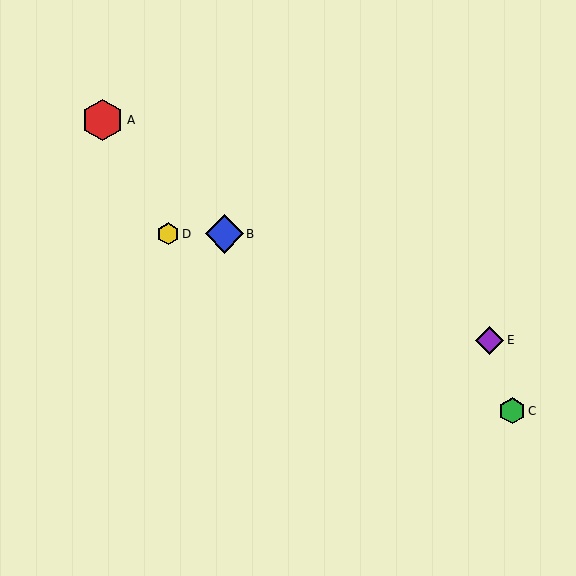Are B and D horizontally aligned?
Yes, both are at y≈234.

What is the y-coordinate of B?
Object B is at y≈234.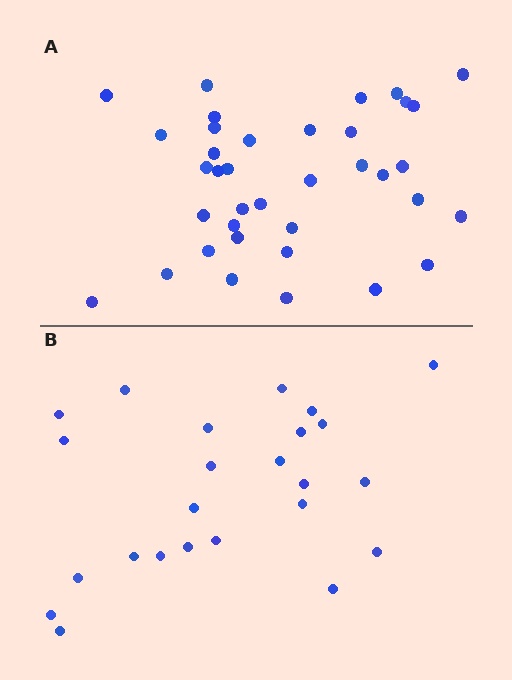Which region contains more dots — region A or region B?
Region A (the top region) has more dots.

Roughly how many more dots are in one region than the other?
Region A has approximately 15 more dots than region B.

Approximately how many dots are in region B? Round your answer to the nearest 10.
About 20 dots. (The exact count is 24, which rounds to 20.)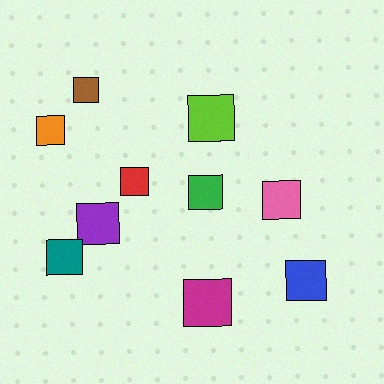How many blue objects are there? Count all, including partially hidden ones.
There is 1 blue object.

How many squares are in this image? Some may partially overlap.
There are 10 squares.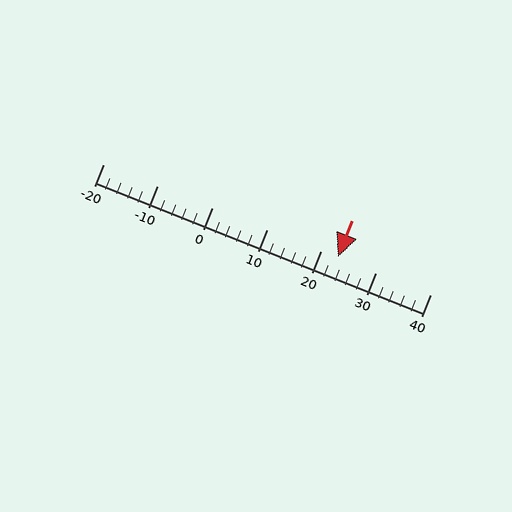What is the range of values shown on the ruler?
The ruler shows values from -20 to 40.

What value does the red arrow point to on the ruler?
The red arrow points to approximately 23.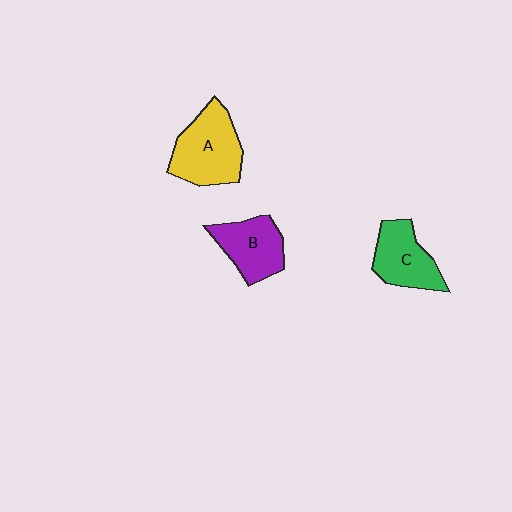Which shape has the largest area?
Shape A (yellow).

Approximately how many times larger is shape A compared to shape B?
Approximately 1.3 times.